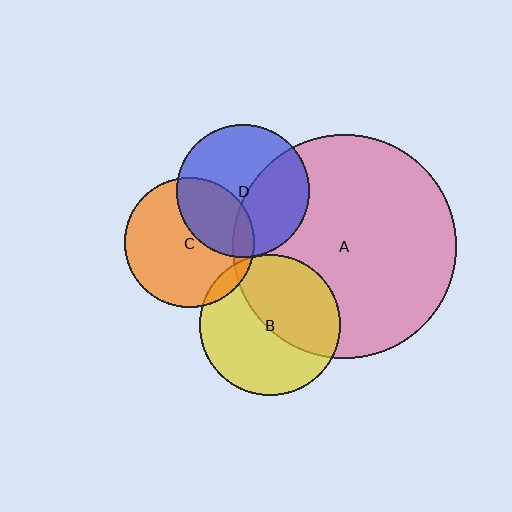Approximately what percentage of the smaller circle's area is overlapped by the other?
Approximately 10%.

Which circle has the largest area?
Circle A (pink).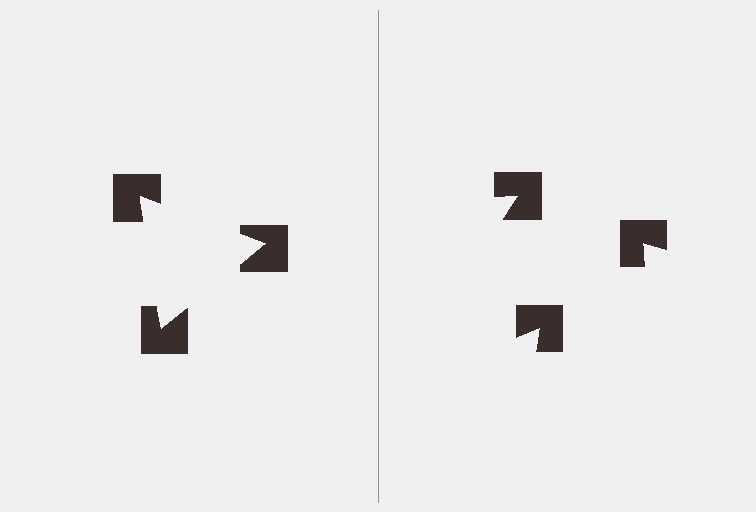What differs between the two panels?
The notched squares are positioned identically on both sides; only the wedge orientations differ. On the left they align to a triangle; on the right they are misaligned.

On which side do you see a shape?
An illusory triangle appears on the left side. On the right side the wedge cuts are rotated, so no coherent shape forms.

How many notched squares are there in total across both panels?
6 — 3 on each side.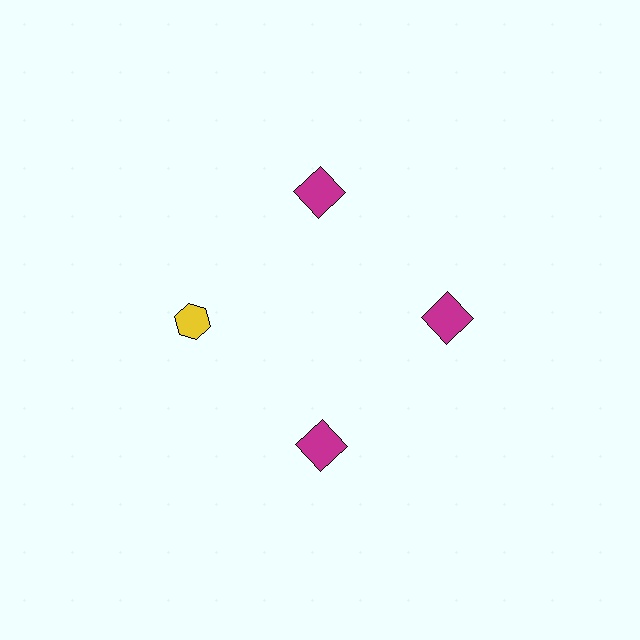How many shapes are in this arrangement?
There are 4 shapes arranged in a ring pattern.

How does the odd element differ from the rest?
It differs in both color (yellow instead of magenta) and shape (hexagon instead of square).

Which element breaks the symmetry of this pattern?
The yellow hexagon at roughly the 9 o'clock position breaks the symmetry. All other shapes are magenta squares.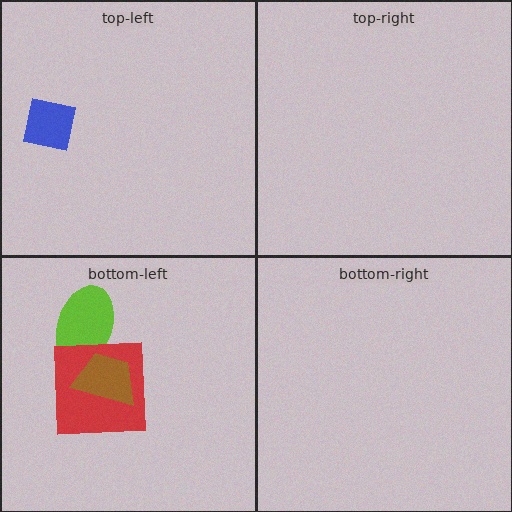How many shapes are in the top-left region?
1.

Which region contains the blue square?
The top-left region.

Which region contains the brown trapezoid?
The bottom-left region.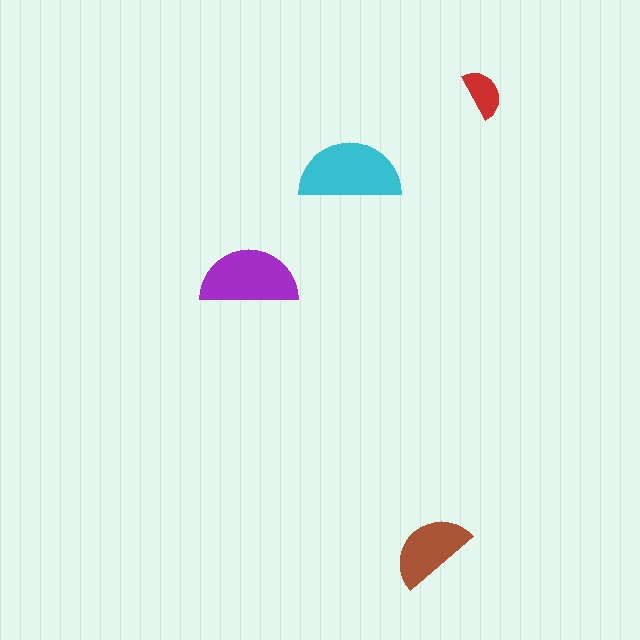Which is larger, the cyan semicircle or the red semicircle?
The cyan one.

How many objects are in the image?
There are 4 objects in the image.